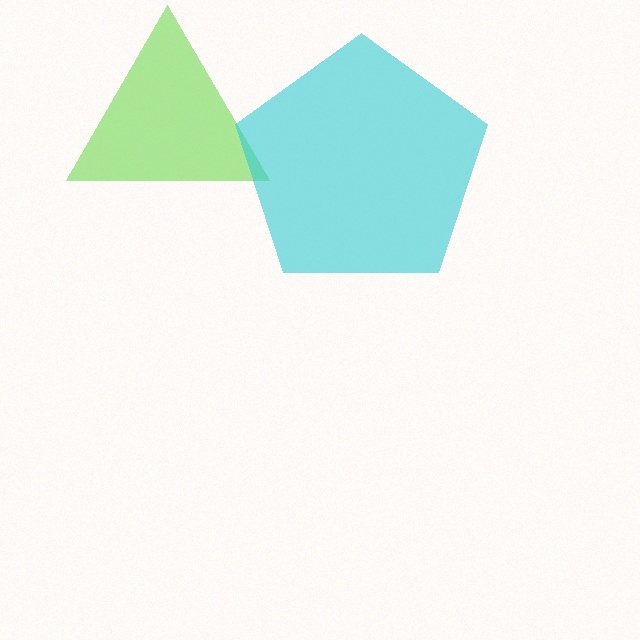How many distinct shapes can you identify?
There are 2 distinct shapes: a lime triangle, a cyan pentagon.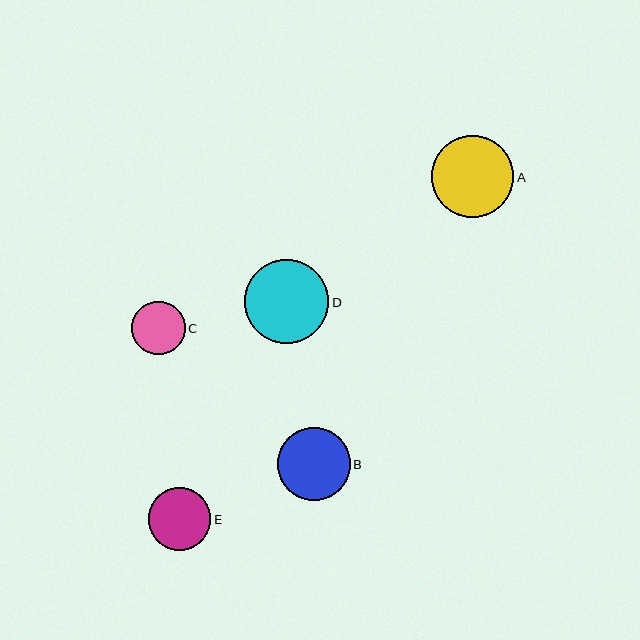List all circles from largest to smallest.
From largest to smallest: D, A, B, E, C.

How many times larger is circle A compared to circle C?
Circle A is approximately 1.5 times the size of circle C.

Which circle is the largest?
Circle D is the largest with a size of approximately 84 pixels.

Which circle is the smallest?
Circle C is the smallest with a size of approximately 54 pixels.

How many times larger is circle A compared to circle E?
Circle A is approximately 1.3 times the size of circle E.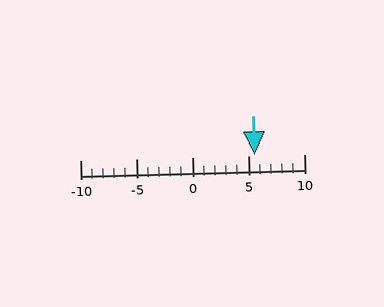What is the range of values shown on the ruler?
The ruler shows values from -10 to 10.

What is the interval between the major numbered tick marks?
The major tick marks are spaced 5 units apart.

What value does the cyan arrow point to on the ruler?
The cyan arrow points to approximately 6.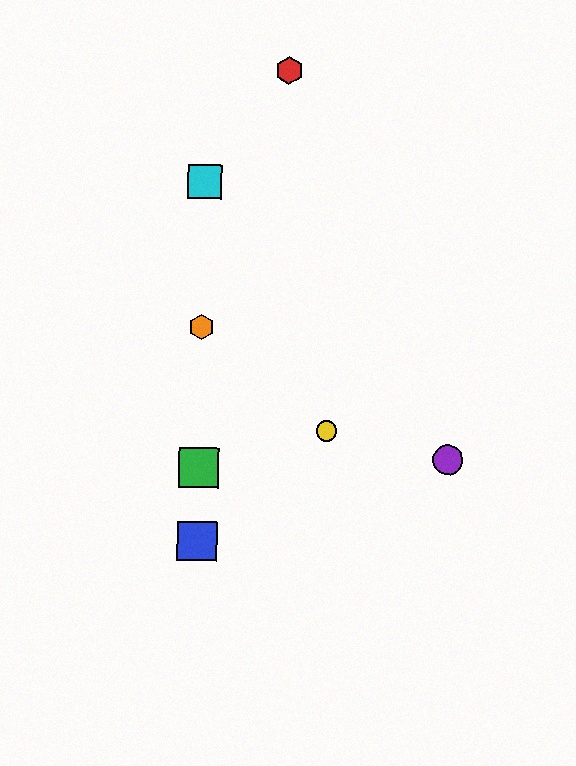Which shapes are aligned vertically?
The blue square, the green square, the orange hexagon, the cyan square are aligned vertically.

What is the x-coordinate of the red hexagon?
The red hexagon is at x≈289.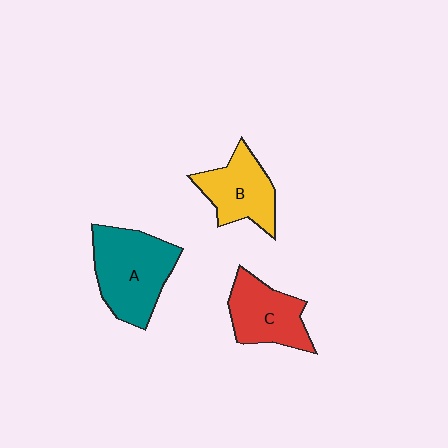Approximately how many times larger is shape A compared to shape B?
Approximately 1.4 times.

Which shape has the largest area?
Shape A (teal).